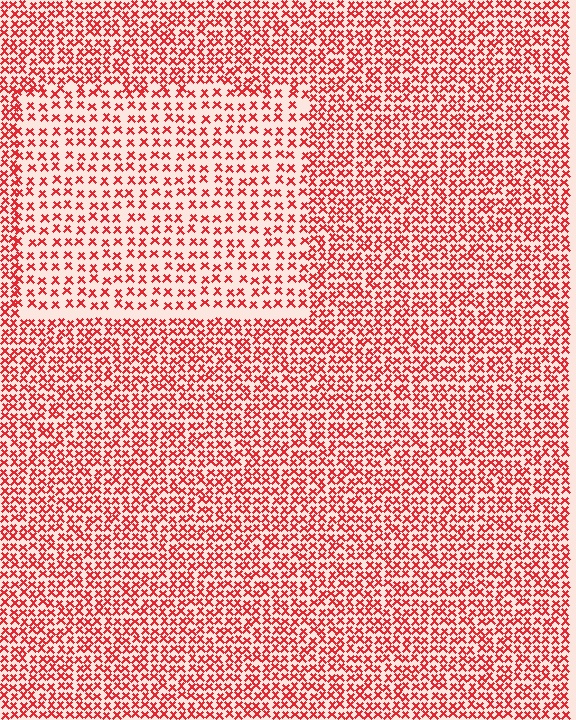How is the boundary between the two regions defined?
The boundary is defined by a change in element density (approximately 1.8x ratio). All elements are the same color, size, and shape.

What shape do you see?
I see a rectangle.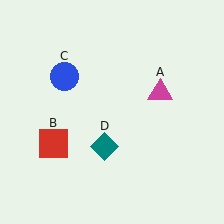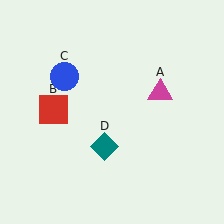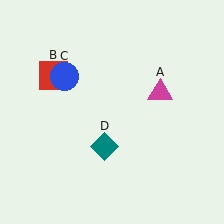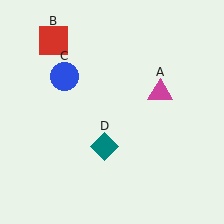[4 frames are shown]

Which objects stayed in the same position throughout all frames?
Magenta triangle (object A) and blue circle (object C) and teal diamond (object D) remained stationary.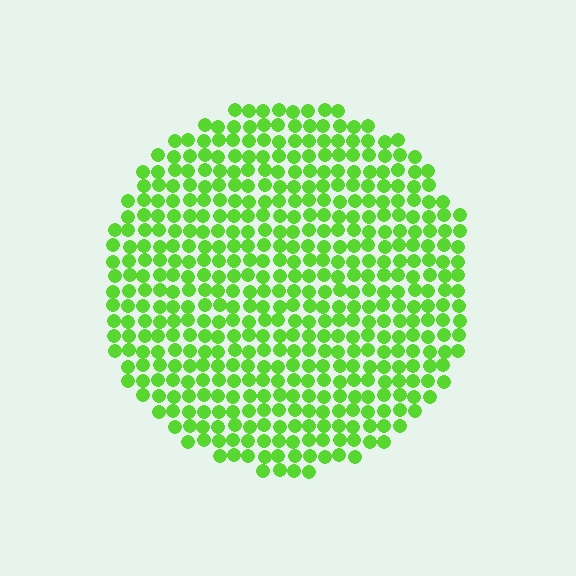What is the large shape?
The large shape is a circle.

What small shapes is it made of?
It is made of small circles.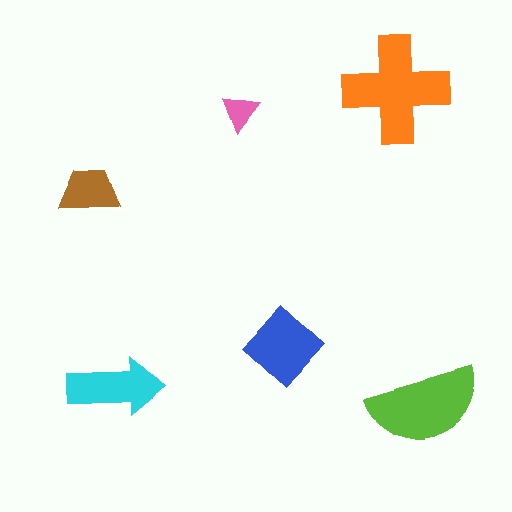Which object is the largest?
The orange cross.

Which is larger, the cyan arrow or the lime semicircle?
The lime semicircle.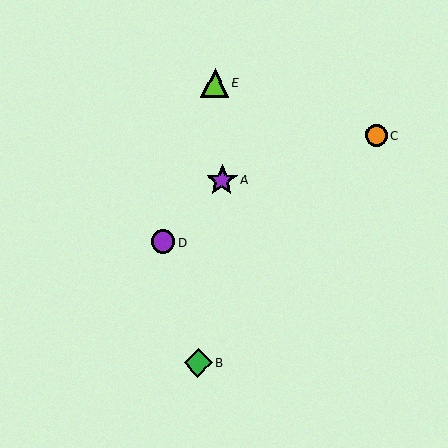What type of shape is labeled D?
Shape D is a purple circle.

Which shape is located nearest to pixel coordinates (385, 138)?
The orange circle (labeled C) at (376, 135) is nearest to that location.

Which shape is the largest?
The purple star (labeled A) is the largest.